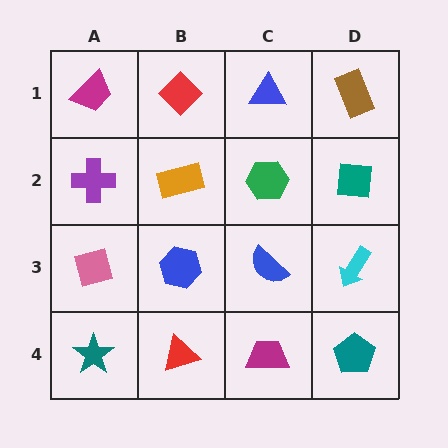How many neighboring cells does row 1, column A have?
2.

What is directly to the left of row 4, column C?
A red triangle.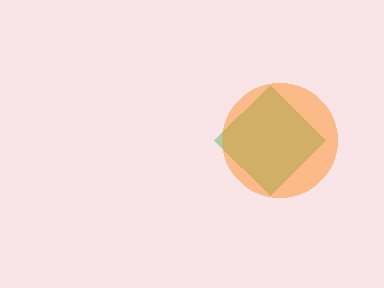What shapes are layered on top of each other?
The layered shapes are: a green diamond, an orange circle.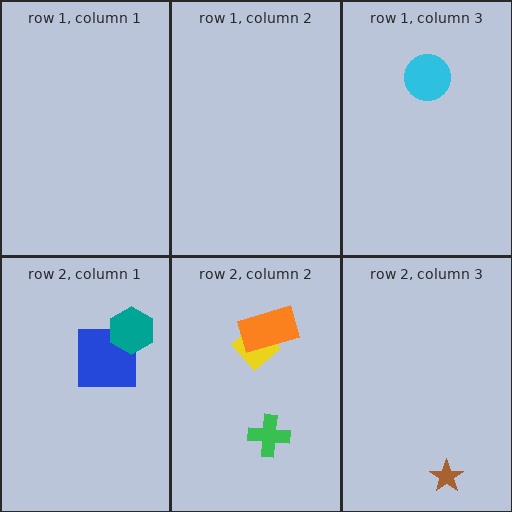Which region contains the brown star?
The row 2, column 3 region.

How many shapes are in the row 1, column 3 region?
1.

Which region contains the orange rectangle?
The row 2, column 2 region.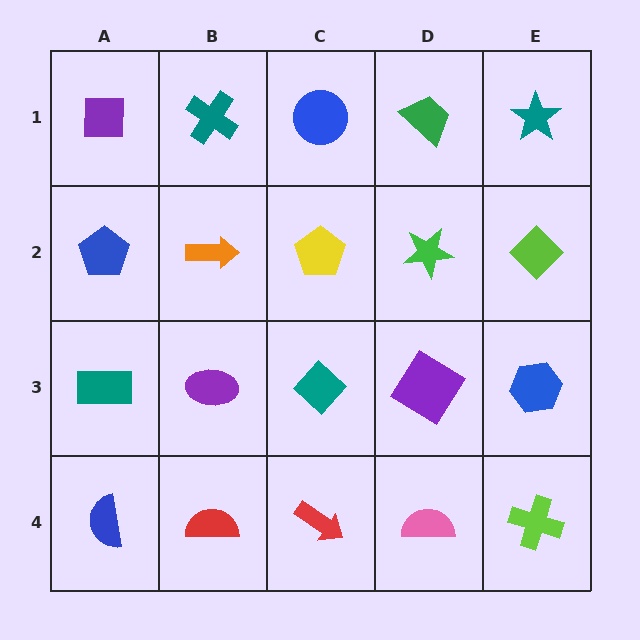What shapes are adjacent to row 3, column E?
A lime diamond (row 2, column E), a lime cross (row 4, column E), a purple diamond (row 3, column D).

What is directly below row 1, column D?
A green star.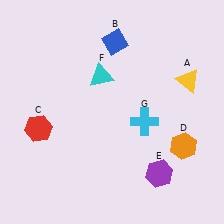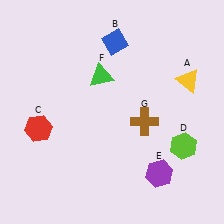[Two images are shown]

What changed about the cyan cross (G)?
In Image 1, G is cyan. In Image 2, it changed to brown.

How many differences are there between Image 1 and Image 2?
There are 3 differences between the two images.